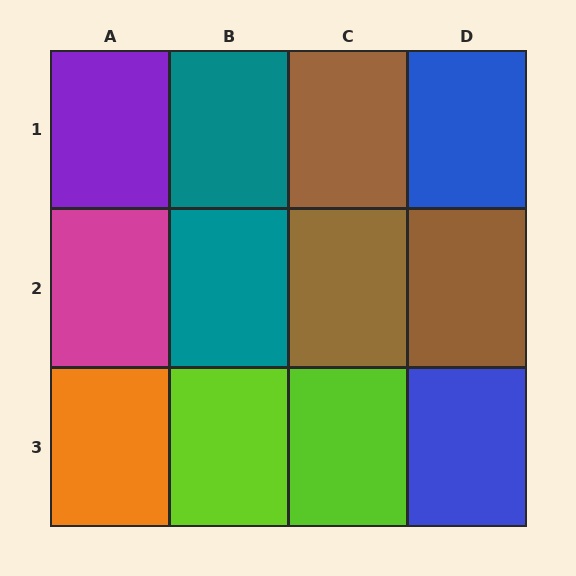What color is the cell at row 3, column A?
Orange.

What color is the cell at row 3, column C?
Lime.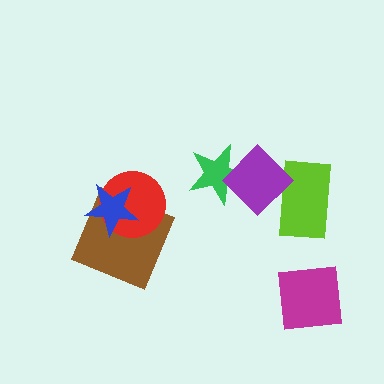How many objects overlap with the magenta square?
0 objects overlap with the magenta square.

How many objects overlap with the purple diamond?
2 objects overlap with the purple diamond.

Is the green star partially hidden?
Yes, it is partially covered by another shape.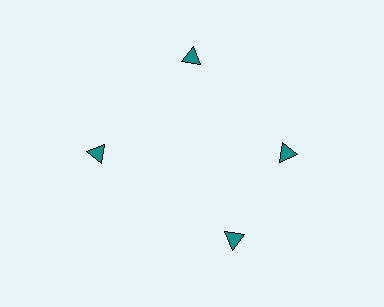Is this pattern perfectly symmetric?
No. The 4 teal triangles are arranged in a ring, but one element near the 6 o'clock position is rotated out of alignment along the ring, breaking the 4-fold rotational symmetry.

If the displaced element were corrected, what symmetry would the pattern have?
It would have 4-fold rotational symmetry — the pattern would map onto itself every 90 degrees.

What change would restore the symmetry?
The symmetry would be restored by rotating it back into even spacing with its neighbors so that all 4 triangles sit at equal angles and equal distance from the center.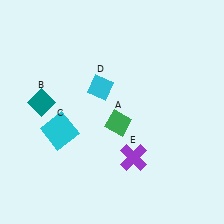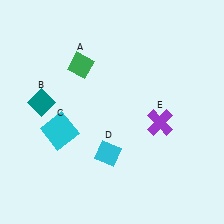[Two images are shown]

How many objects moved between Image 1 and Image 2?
3 objects moved between the two images.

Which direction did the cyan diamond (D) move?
The cyan diamond (D) moved down.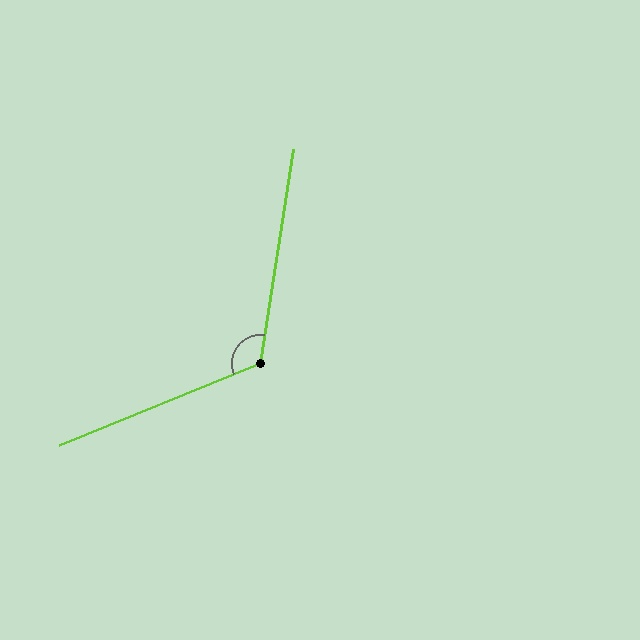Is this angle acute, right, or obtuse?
It is obtuse.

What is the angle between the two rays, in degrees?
Approximately 121 degrees.